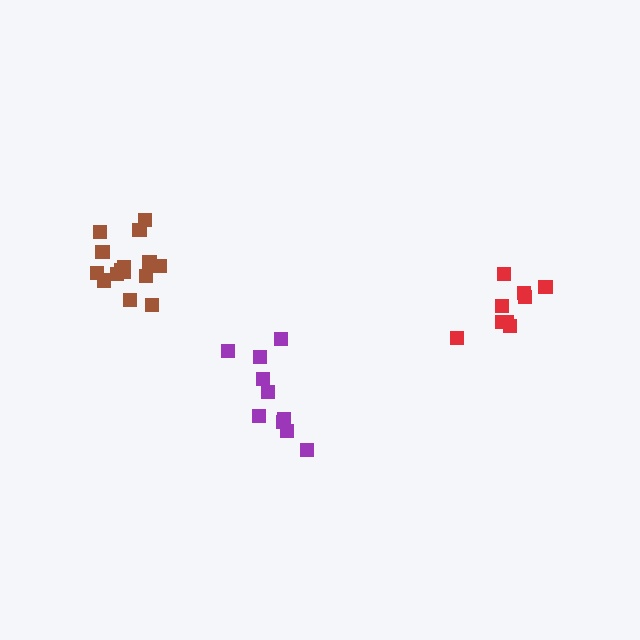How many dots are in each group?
Group 1: 10 dots, Group 2: 9 dots, Group 3: 15 dots (34 total).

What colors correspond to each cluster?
The clusters are colored: purple, red, brown.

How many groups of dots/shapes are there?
There are 3 groups.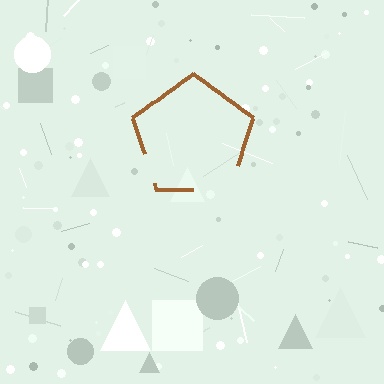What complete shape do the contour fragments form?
The contour fragments form a pentagon.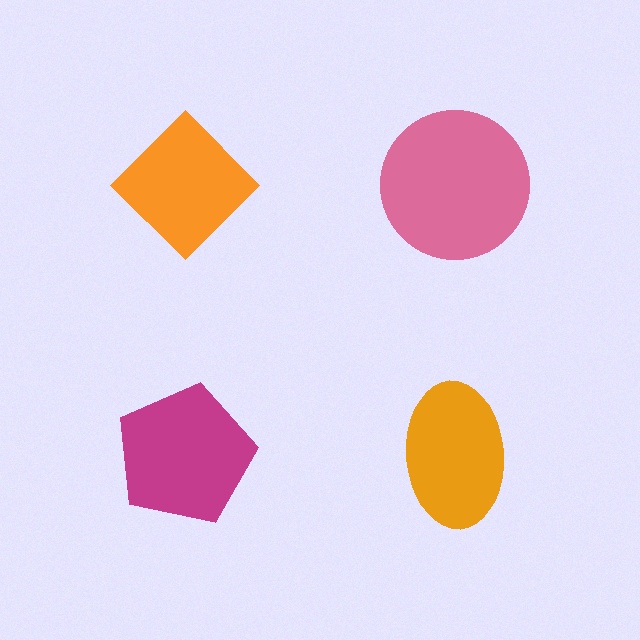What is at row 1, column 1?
An orange diamond.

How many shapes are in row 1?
2 shapes.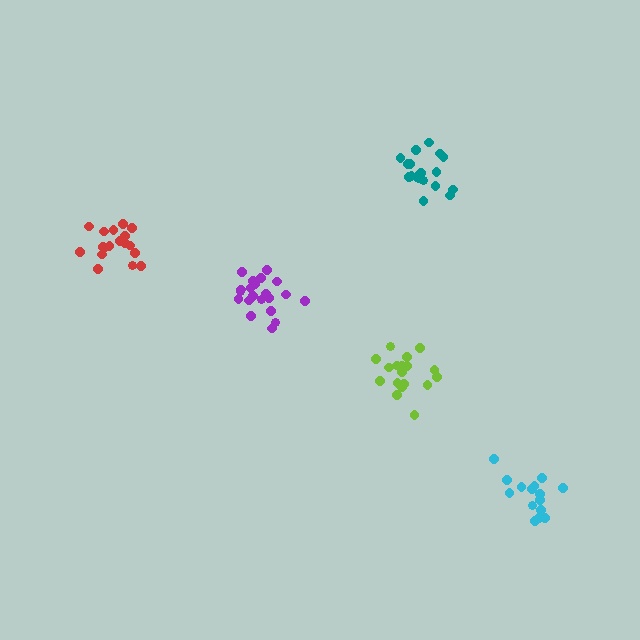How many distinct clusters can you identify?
There are 5 distinct clusters.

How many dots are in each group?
Group 1: 18 dots, Group 2: 18 dots, Group 3: 21 dots, Group 4: 18 dots, Group 5: 15 dots (90 total).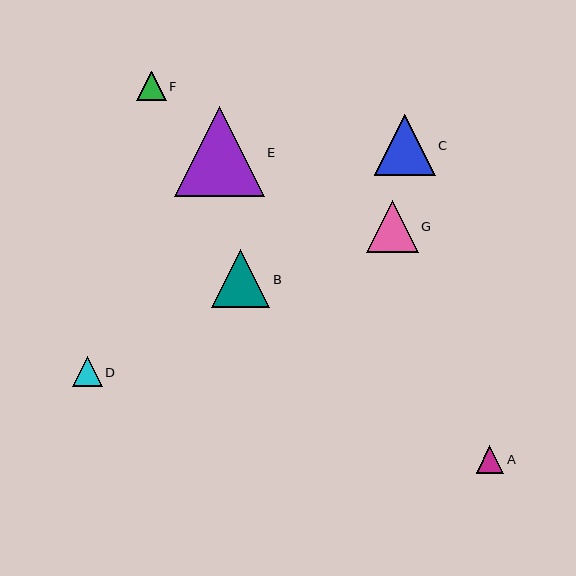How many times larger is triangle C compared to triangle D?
Triangle C is approximately 2.1 times the size of triangle D.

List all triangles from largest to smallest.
From largest to smallest: E, C, B, G, D, F, A.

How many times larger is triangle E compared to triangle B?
Triangle E is approximately 1.5 times the size of triangle B.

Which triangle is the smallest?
Triangle A is the smallest with a size of approximately 28 pixels.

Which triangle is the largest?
Triangle E is the largest with a size of approximately 90 pixels.